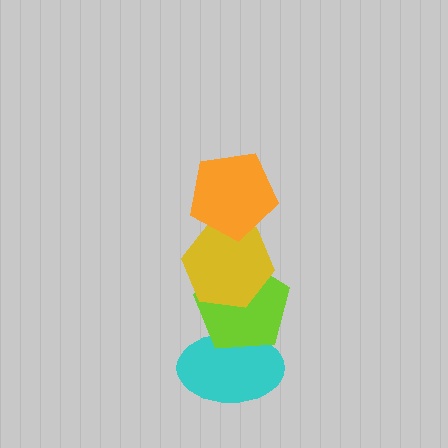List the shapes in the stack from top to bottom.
From top to bottom: the orange pentagon, the yellow hexagon, the lime pentagon, the cyan ellipse.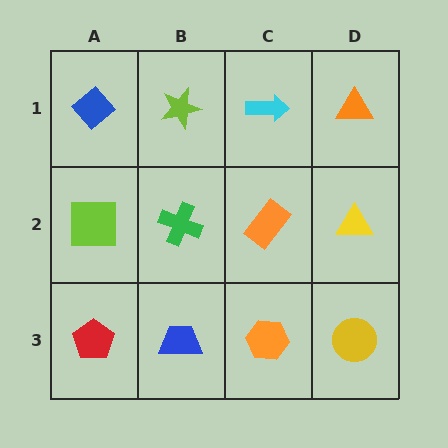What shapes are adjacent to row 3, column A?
A lime square (row 2, column A), a blue trapezoid (row 3, column B).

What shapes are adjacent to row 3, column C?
An orange rectangle (row 2, column C), a blue trapezoid (row 3, column B), a yellow circle (row 3, column D).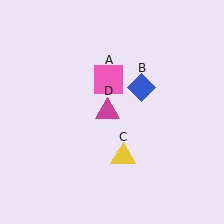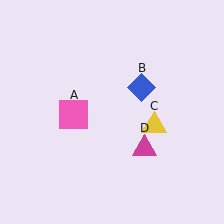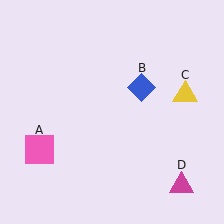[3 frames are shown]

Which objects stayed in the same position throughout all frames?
Blue diamond (object B) remained stationary.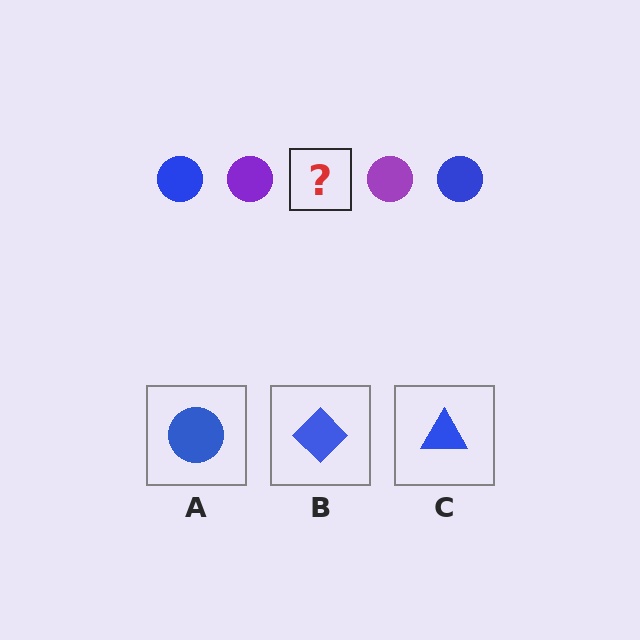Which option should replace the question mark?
Option A.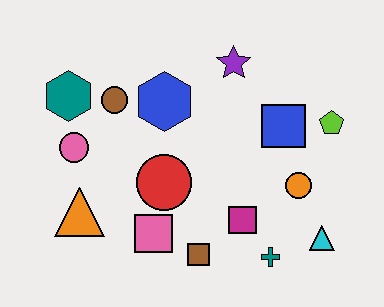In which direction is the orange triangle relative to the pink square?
The orange triangle is to the left of the pink square.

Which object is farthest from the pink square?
The lime pentagon is farthest from the pink square.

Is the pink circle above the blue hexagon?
No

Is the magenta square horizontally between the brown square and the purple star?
No